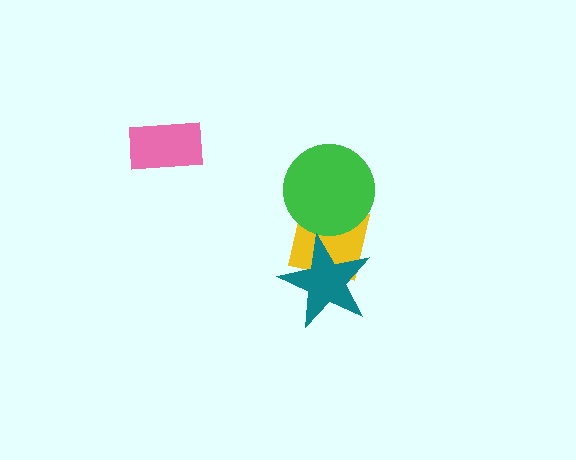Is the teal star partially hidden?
No, no other shape covers it.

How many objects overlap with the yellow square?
2 objects overlap with the yellow square.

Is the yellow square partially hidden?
Yes, it is partially covered by another shape.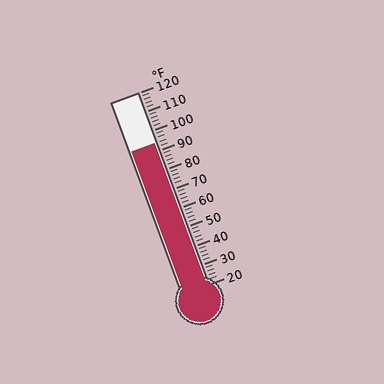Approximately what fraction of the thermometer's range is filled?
The thermometer is filled to approximately 75% of its range.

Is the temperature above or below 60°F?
The temperature is above 60°F.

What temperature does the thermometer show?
The thermometer shows approximately 94°F.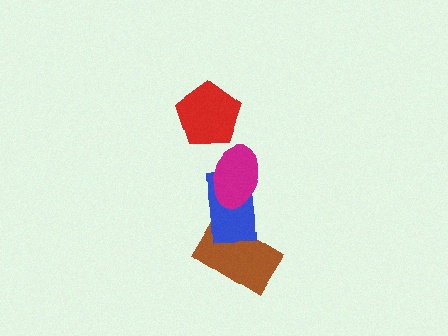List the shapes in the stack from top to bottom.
From top to bottom: the red pentagon, the magenta ellipse, the blue rectangle, the brown rectangle.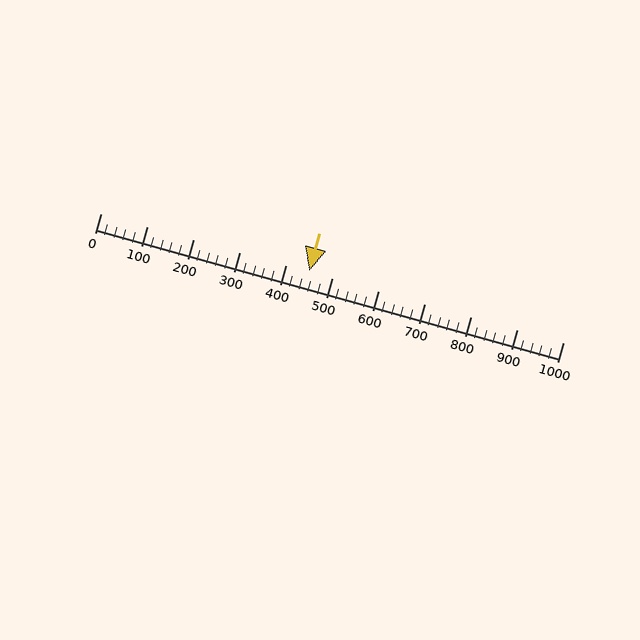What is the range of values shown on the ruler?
The ruler shows values from 0 to 1000.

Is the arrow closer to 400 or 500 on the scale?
The arrow is closer to 500.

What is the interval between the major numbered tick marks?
The major tick marks are spaced 100 units apart.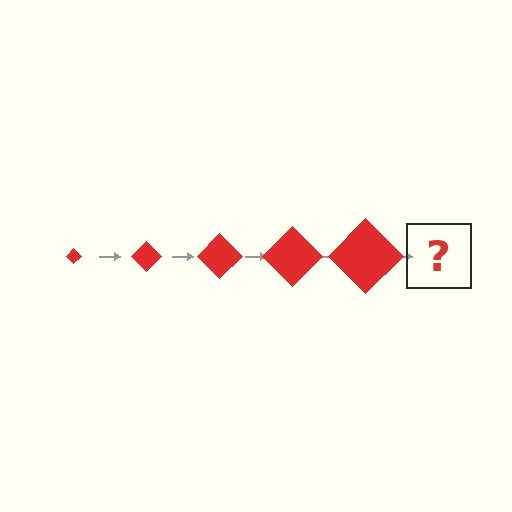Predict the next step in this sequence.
The next step is a red diamond, larger than the previous one.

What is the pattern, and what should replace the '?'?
The pattern is that the diamond gets progressively larger each step. The '?' should be a red diamond, larger than the previous one.